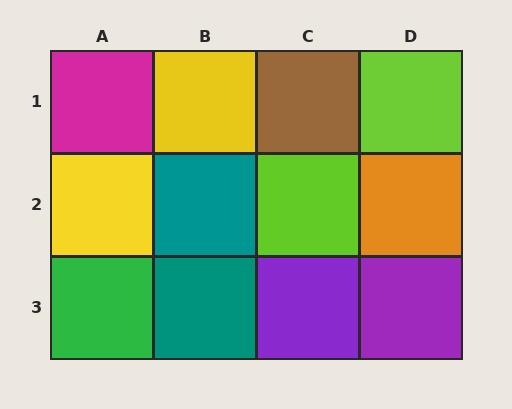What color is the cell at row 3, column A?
Green.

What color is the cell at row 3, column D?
Purple.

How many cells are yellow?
2 cells are yellow.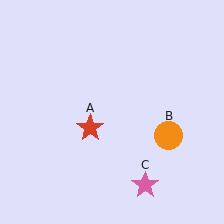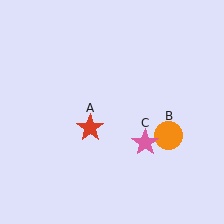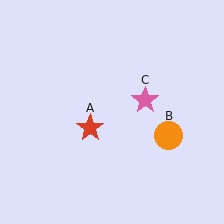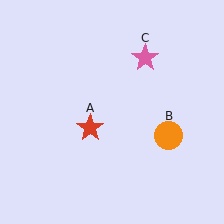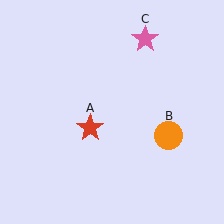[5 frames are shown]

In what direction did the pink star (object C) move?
The pink star (object C) moved up.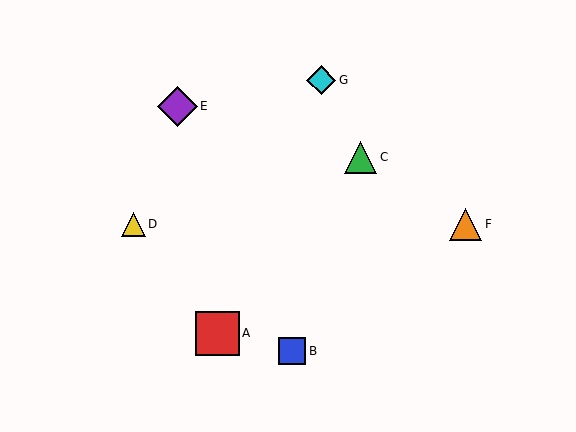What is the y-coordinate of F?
Object F is at y≈224.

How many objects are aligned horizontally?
2 objects (D, F) are aligned horizontally.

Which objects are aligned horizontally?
Objects D, F are aligned horizontally.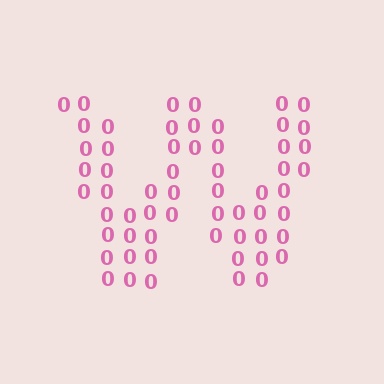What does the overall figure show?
The overall figure shows the letter W.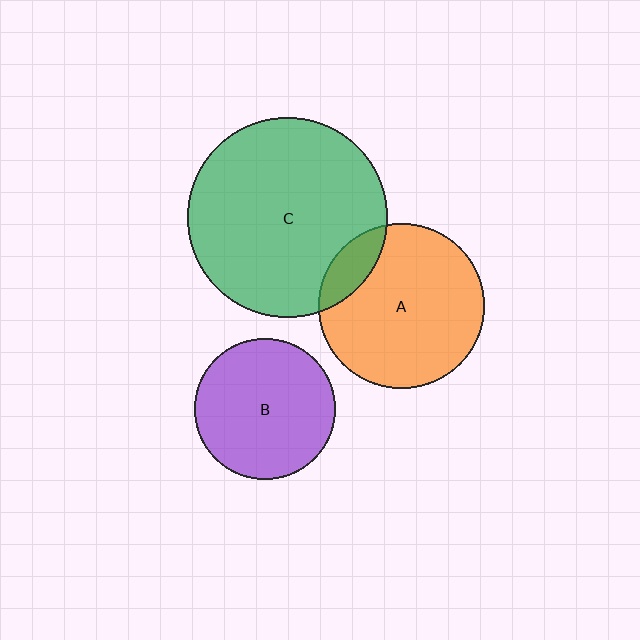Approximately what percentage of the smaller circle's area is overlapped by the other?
Approximately 15%.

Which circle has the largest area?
Circle C (green).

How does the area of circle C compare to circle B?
Approximately 2.0 times.